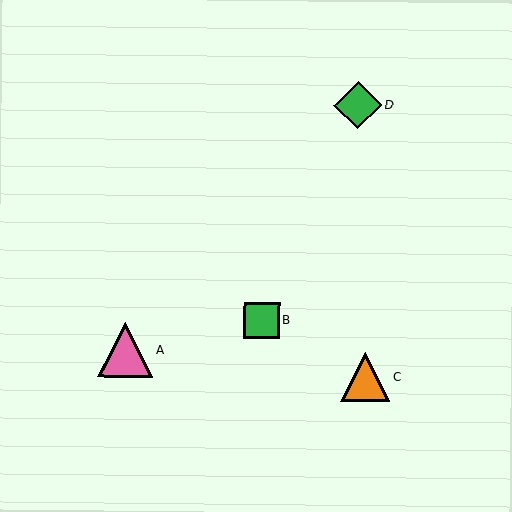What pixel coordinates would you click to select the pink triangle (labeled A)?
Click at (125, 350) to select the pink triangle A.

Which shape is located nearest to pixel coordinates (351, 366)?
The orange triangle (labeled C) at (365, 377) is nearest to that location.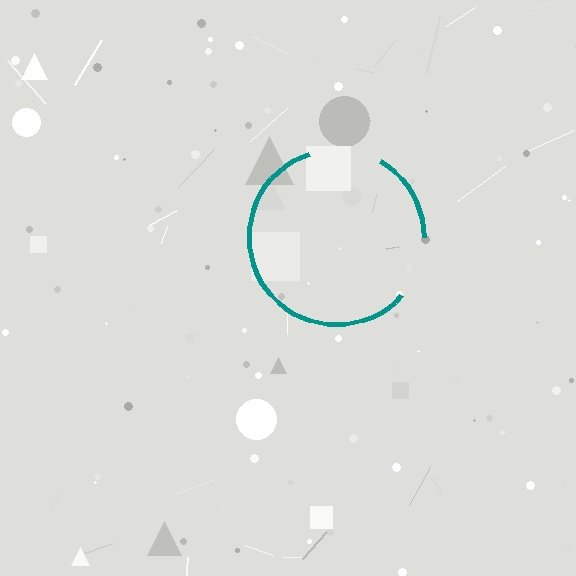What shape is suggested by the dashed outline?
The dashed outline suggests a circle.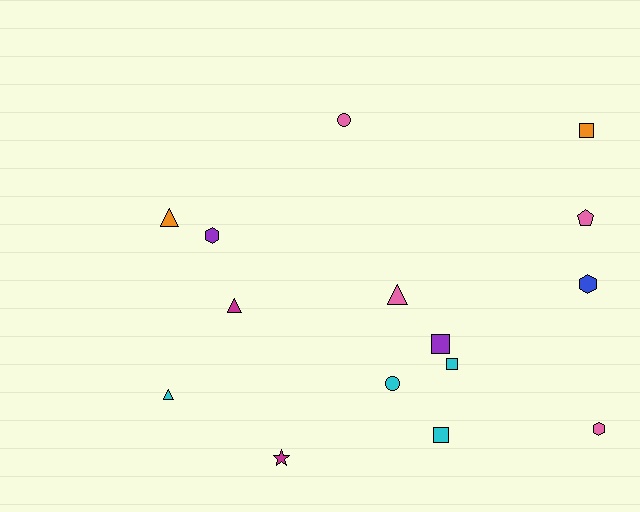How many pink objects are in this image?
There are 4 pink objects.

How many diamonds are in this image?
There are no diamonds.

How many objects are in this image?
There are 15 objects.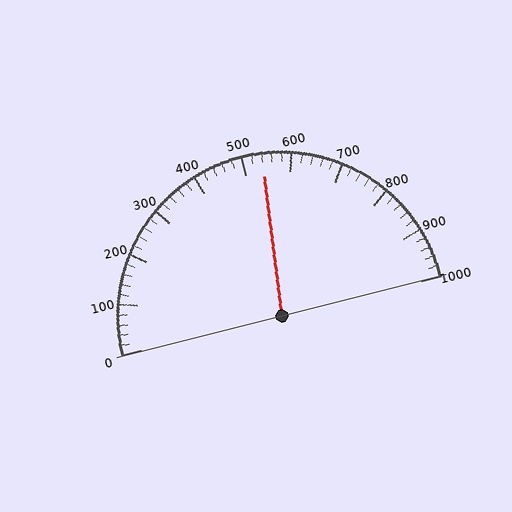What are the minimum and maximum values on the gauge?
The gauge ranges from 0 to 1000.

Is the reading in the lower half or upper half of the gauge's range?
The reading is in the upper half of the range (0 to 1000).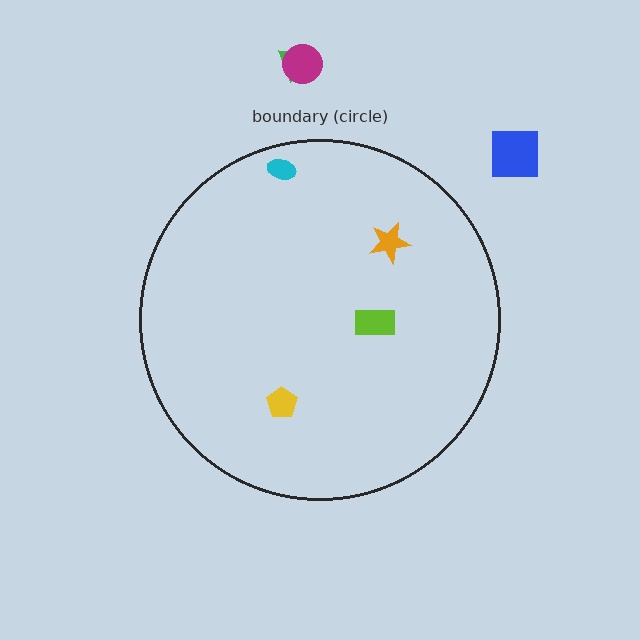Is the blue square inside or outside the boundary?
Outside.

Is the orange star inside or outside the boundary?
Inside.